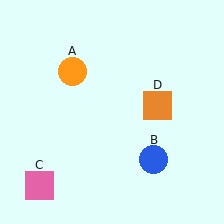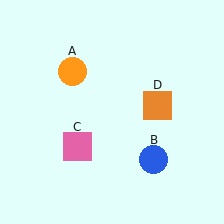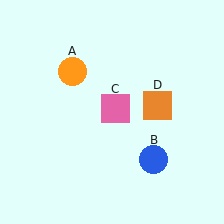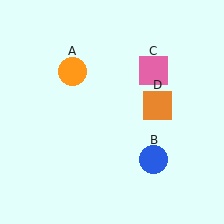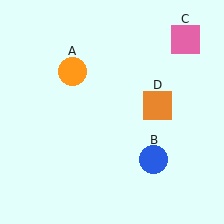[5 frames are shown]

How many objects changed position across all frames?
1 object changed position: pink square (object C).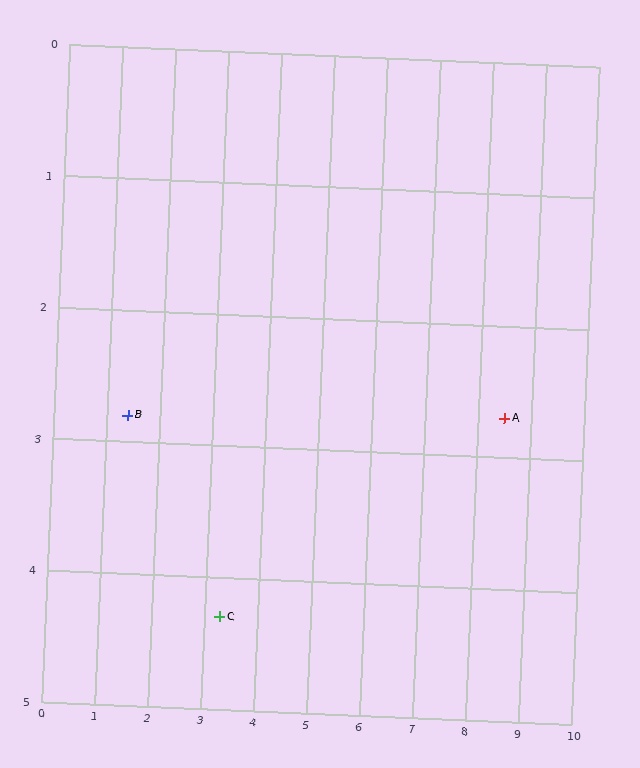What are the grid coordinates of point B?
Point B is at approximately (1.4, 2.8).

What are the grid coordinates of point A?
Point A is at approximately (8.5, 2.7).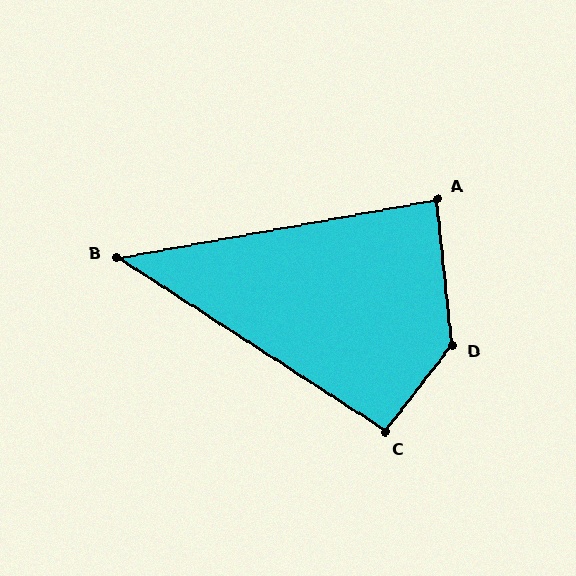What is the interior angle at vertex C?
Approximately 95 degrees (approximately right).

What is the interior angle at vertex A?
Approximately 85 degrees (approximately right).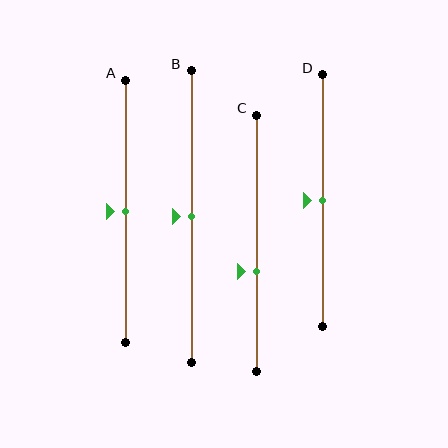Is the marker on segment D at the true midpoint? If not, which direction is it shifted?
Yes, the marker on segment D is at the true midpoint.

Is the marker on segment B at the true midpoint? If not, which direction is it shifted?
Yes, the marker on segment B is at the true midpoint.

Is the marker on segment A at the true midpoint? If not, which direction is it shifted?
Yes, the marker on segment A is at the true midpoint.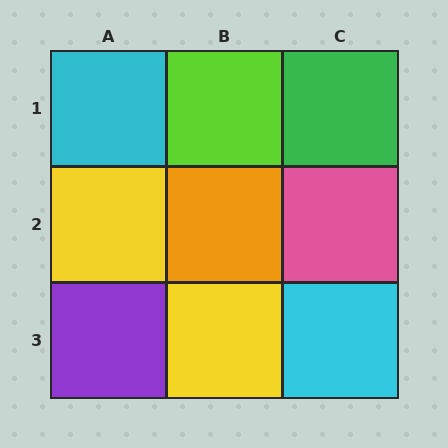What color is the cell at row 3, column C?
Cyan.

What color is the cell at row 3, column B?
Yellow.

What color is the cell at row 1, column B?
Lime.